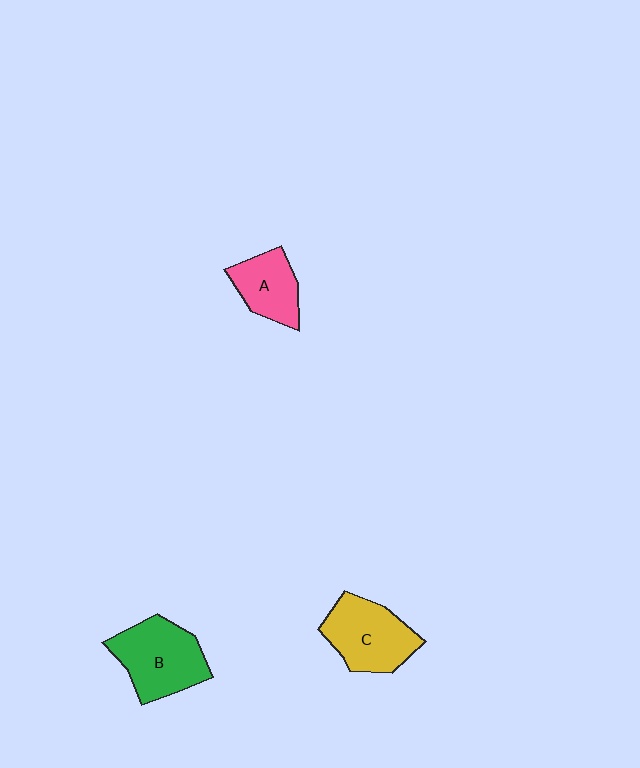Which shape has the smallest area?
Shape A (pink).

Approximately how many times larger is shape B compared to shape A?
Approximately 1.5 times.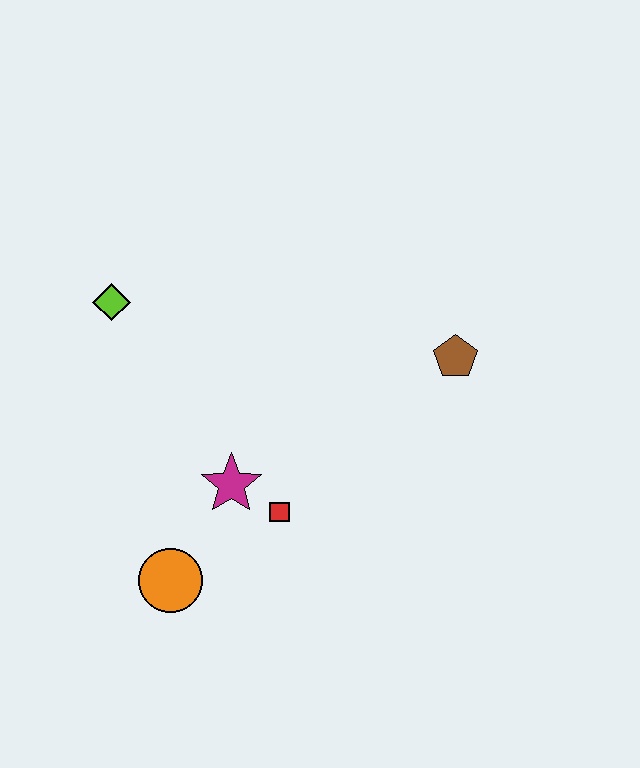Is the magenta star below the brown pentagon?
Yes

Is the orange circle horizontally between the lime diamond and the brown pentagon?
Yes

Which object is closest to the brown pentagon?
The red square is closest to the brown pentagon.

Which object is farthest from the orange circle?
The brown pentagon is farthest from the orange circle.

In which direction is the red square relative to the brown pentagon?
The red square is to the left of the brown pentagon.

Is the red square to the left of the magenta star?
No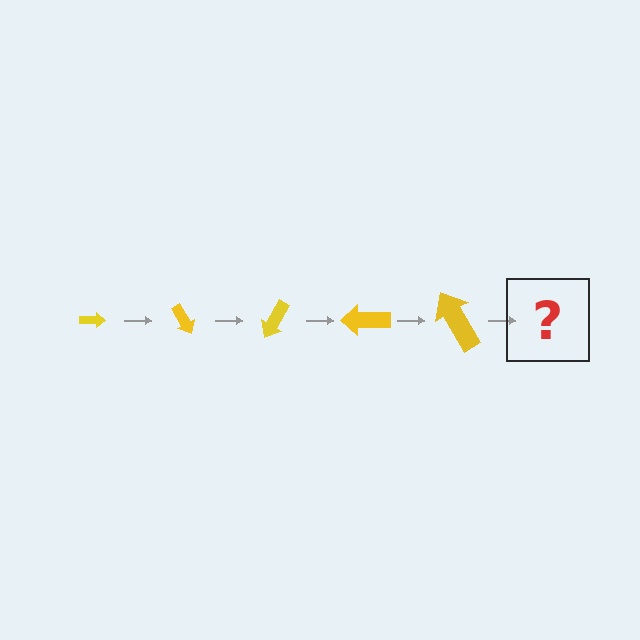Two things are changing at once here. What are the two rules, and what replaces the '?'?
The two rules are that the arrow grows larger each step and it rotates 60 degrees each step. The '?' should be an arrow, larger than the previous one and rotated 300 degrees from the start.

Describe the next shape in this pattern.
It should be an arrow, larger than the previous one and rotated 300 degrees from the start.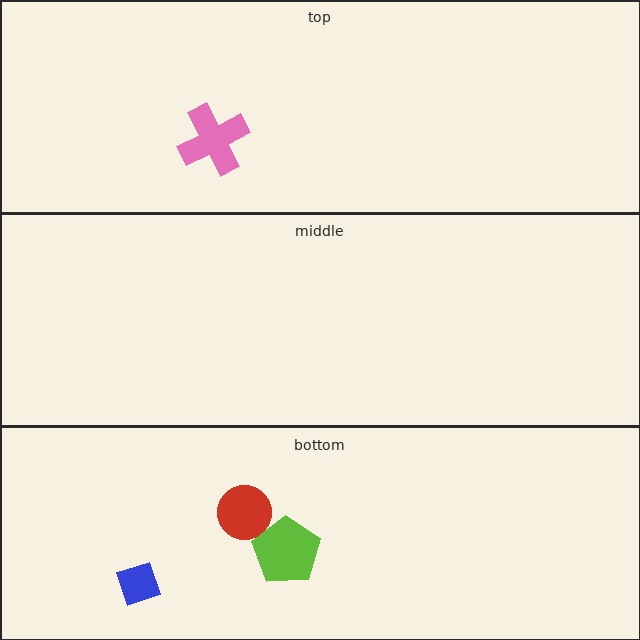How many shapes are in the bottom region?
3.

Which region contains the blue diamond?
The bottom region.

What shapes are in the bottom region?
The red circle, the blue diamond, the lime pentagon.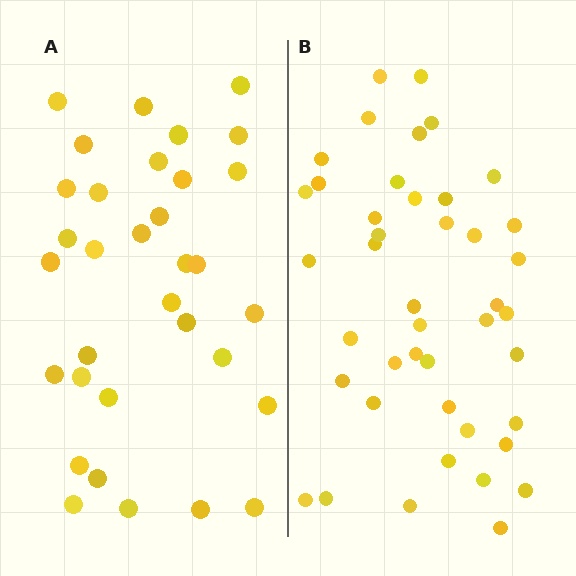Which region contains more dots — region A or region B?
Region B (the right region) has more dots.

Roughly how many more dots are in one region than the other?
Region B has roughly 10 or so more dots than region A.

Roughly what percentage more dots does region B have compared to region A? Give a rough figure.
About 30% more.